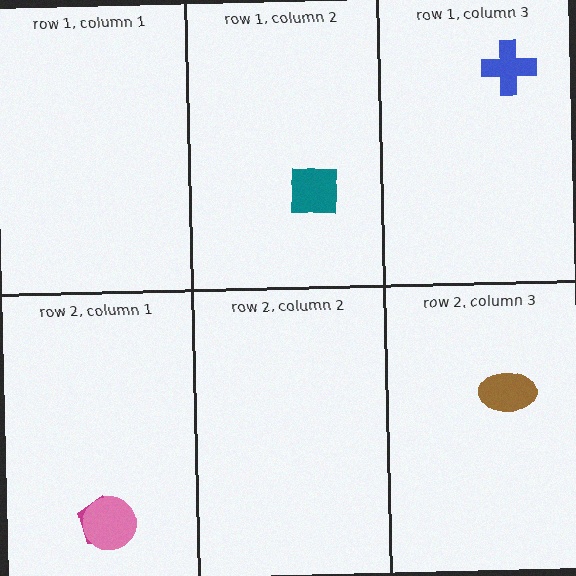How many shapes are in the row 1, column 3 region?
1.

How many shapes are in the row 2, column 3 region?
1.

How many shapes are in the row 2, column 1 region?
2.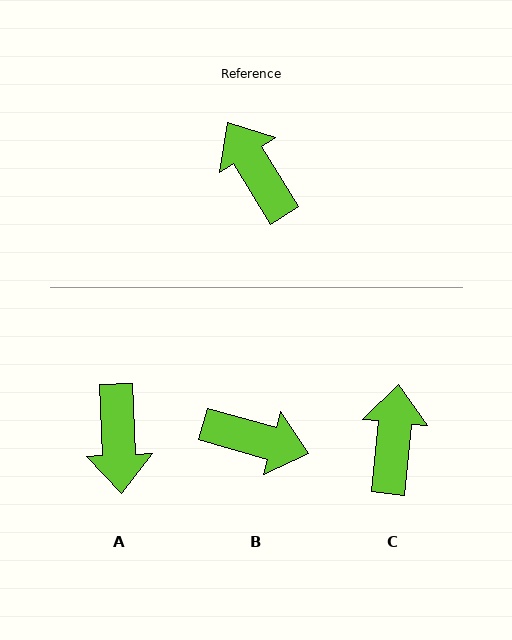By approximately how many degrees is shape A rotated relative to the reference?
Approximately 151 degrees counter-clockwise.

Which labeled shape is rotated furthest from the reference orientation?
A, about 151 degrees away.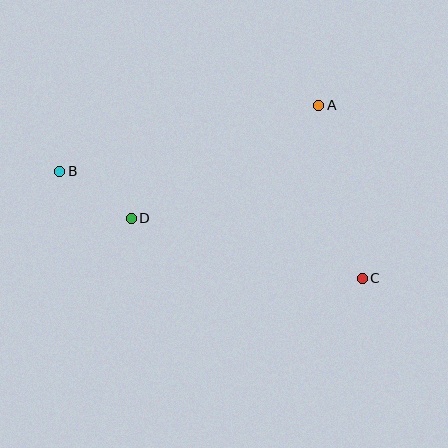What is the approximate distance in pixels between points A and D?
The distance between A and D is approximately 219 pixels.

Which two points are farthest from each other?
Points B and C are farthest from each other.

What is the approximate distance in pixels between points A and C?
The distance between A and C is approximately 178 pixels.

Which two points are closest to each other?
Points B and D are closest to each other.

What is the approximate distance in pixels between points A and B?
The distance between A and B is approximately 267 pixels.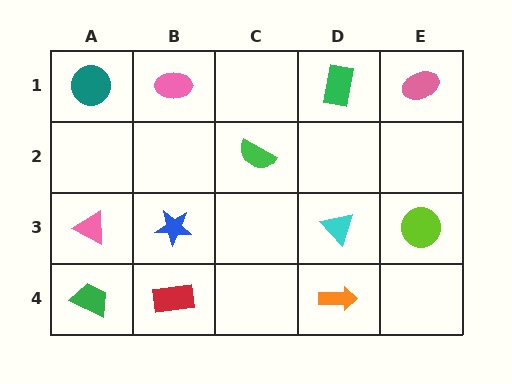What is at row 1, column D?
A green rectangle.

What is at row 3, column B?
A blue star.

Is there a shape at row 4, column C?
No, that cell is empty.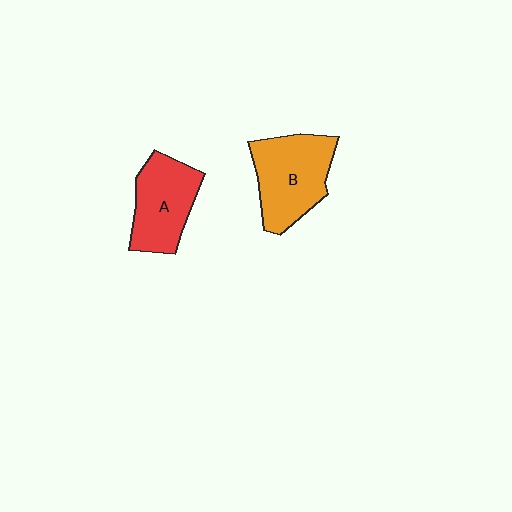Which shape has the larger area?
Shape B (orange).